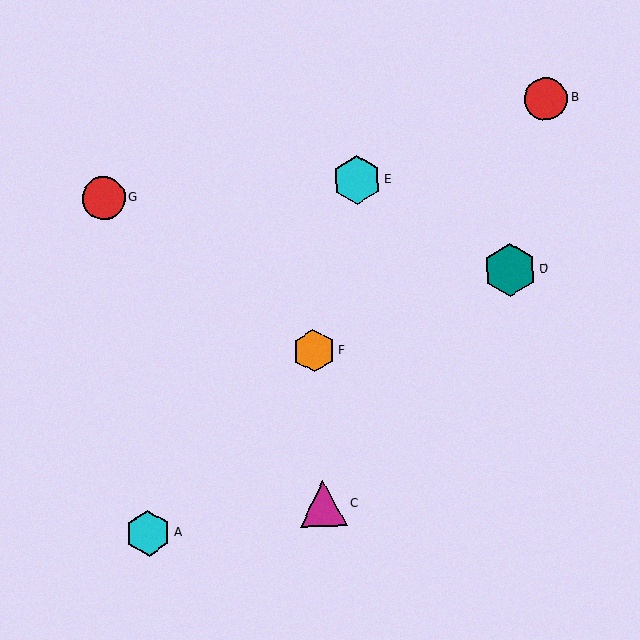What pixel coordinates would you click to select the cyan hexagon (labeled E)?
Click at (357, 180) to select the cyan hexagon E.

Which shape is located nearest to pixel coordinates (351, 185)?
The cyan hexagon (labeled E) at (357, 180) is nearest to that location.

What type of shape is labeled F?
Shape F is an orange hexagon.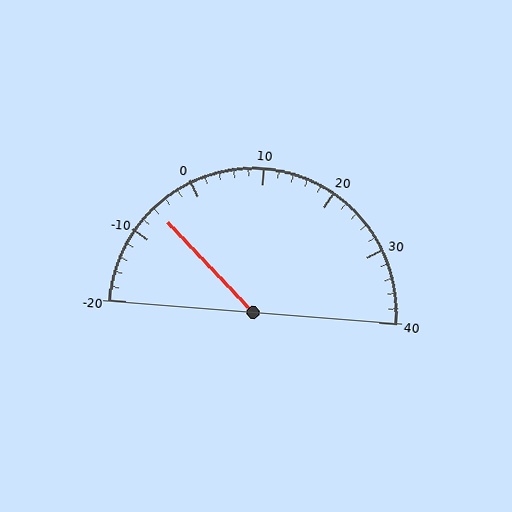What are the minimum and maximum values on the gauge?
The gauge ranges from -20 to 40.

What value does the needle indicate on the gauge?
The needle indicates approximately -6.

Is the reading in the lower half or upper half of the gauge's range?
The reading is in the lower half of the range (-20 to 40).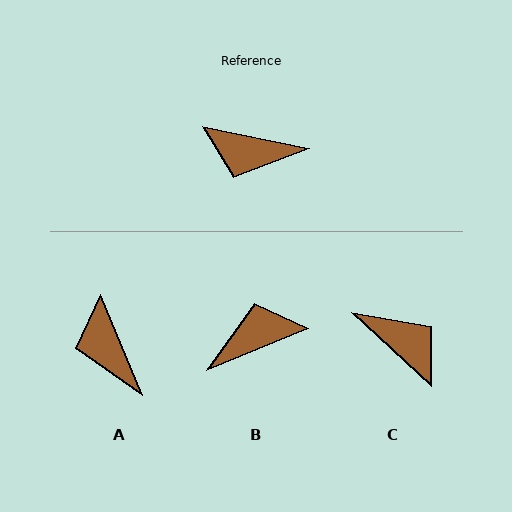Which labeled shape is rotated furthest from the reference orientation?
C, about 150 degrees away.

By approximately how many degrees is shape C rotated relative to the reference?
Approximately 150 degrees counter-clockwise.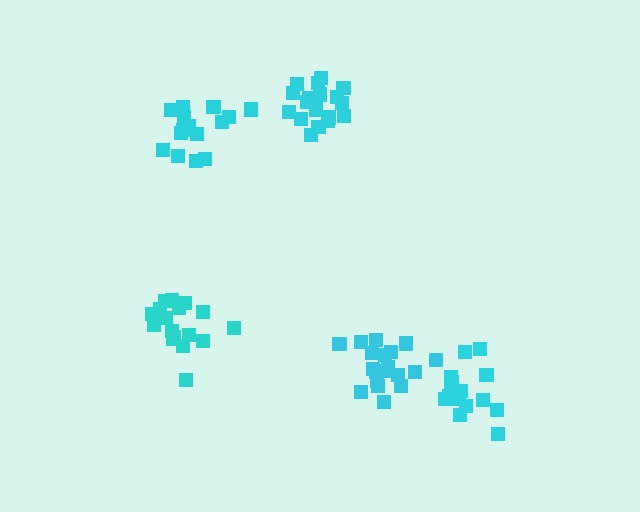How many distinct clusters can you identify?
There are 5 distinct clusters.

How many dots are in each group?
Group 1: 19 dots, Group 2: 19 dots, Group 3: 15 dots, Group 4: 17 dots, Group 5: 14 dots (84 total).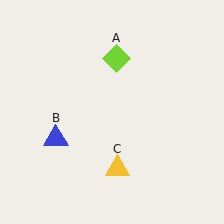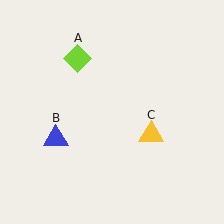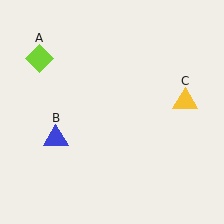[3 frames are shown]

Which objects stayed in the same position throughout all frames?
Blue triangle (object B) remained stationary.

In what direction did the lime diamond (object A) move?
The lime diamond (object A) moved left.